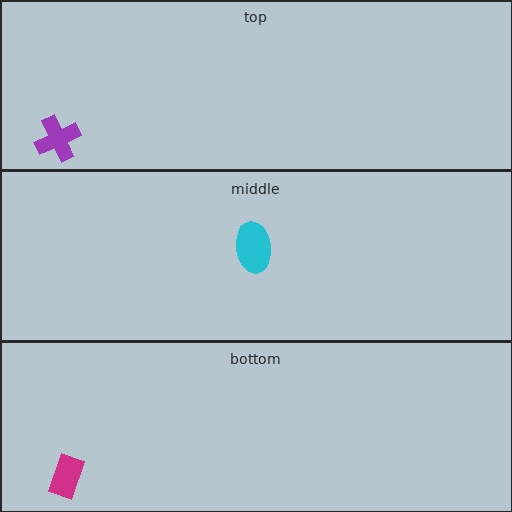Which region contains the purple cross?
The top region.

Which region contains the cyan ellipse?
The middle region.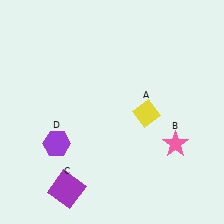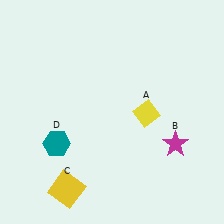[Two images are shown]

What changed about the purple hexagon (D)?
In Image 1, D is purple. In Image 2, it changed to teal.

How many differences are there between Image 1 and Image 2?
There are 3 differences between the two images.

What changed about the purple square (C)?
In Image 1, C is purple. In Image 2, it changed to yellow.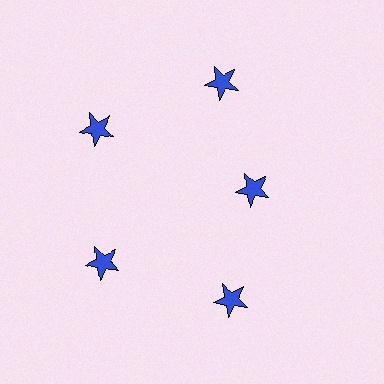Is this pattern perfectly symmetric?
No. The 5 blue stars are arranged in a ring, but one element near the 3 o'clock position is pulled inward toward the center, breaking the 5-fold rotational symmetry.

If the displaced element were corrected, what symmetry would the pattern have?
It would have 5-fold rotational symmetry — the pattern would map onto itself every 72 degrees.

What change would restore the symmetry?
The symmetry would be restored by moving it outward, back onto the ring so that all 5 stars sit at equal angles and equal distance from the center.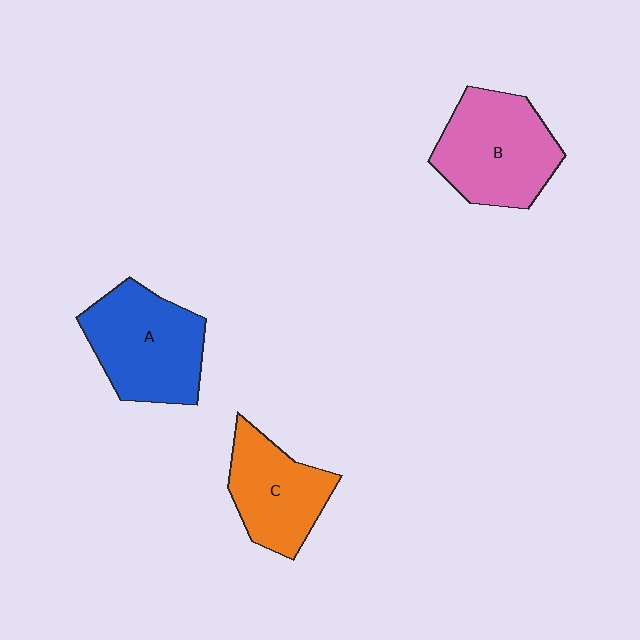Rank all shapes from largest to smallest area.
From largest to smallest: B (pink), A (blue), C (orange).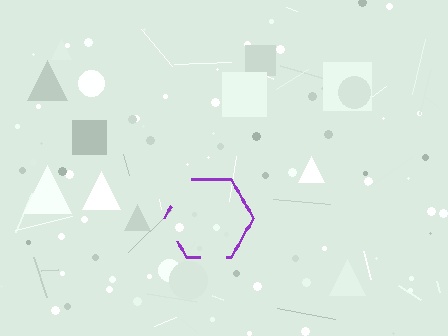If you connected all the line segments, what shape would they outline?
They would outline a hexagon.